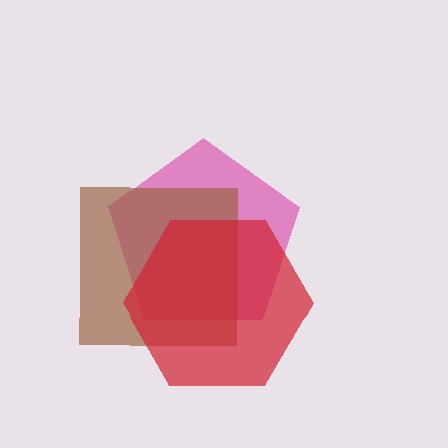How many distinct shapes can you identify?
There are 3 distinct shapes: a magenta pentagon, a brown square, a red hexagon.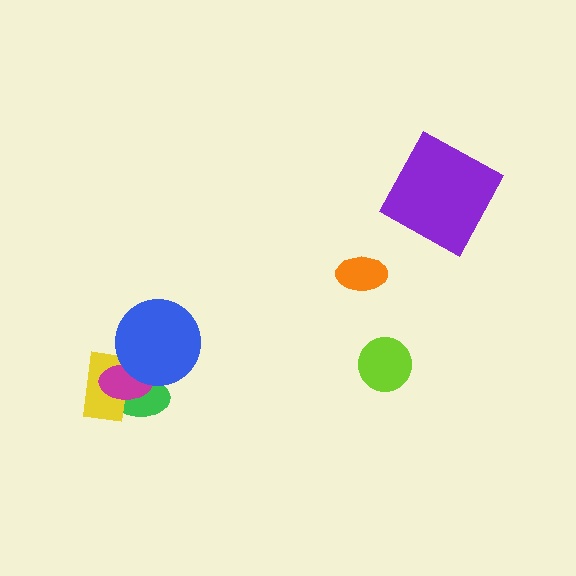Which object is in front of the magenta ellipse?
The blue circle is in front of the magenta ellipse.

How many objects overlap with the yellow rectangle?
2 objects overlap with the yellow rectangle.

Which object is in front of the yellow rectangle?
The magenta ellipse is in front of the yellow rectangle.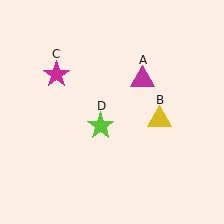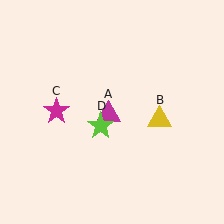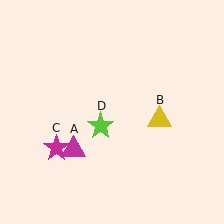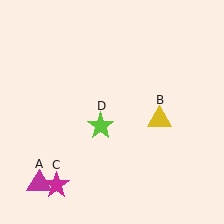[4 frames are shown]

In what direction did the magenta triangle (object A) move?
The magenta triangle (object A) moved down and to the left.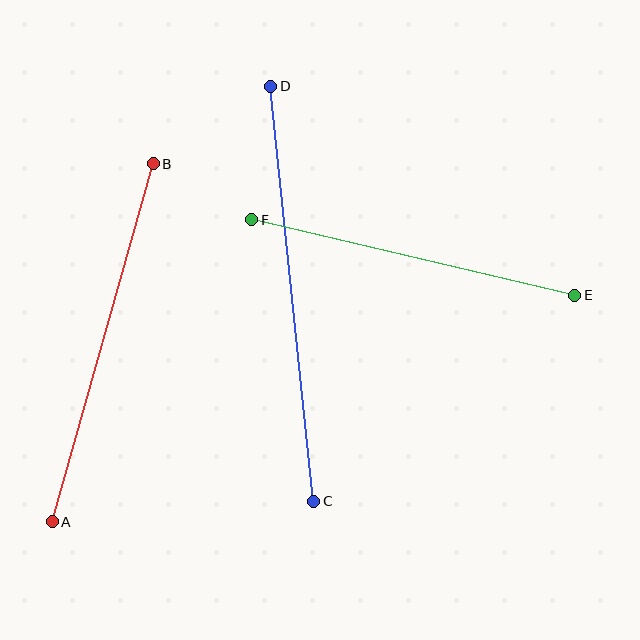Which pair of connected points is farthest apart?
Points C and D are farthest apart.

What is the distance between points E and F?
The distance is approximately 332 pixels.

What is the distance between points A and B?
The distance is approximately 372 pixels.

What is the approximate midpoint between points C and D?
The midpoint is at approximately (292, 294) pixels.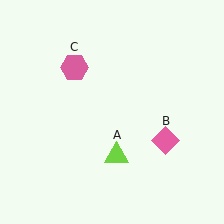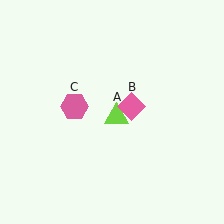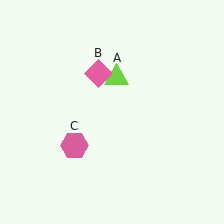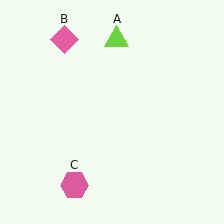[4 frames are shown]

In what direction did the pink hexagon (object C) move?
The pink hexagon (object C) moved down.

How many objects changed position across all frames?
3 objects changed position: lime triangle (object A), pink diamond (object B), pink hexagon (object C).